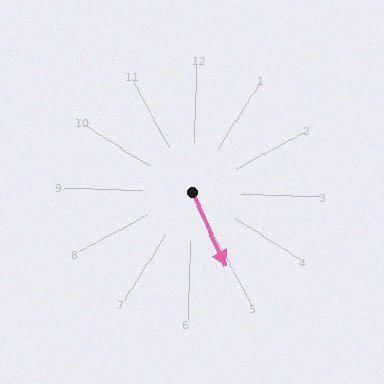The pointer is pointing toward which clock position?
Roughly 5 o'clock.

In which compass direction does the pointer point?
Southeast.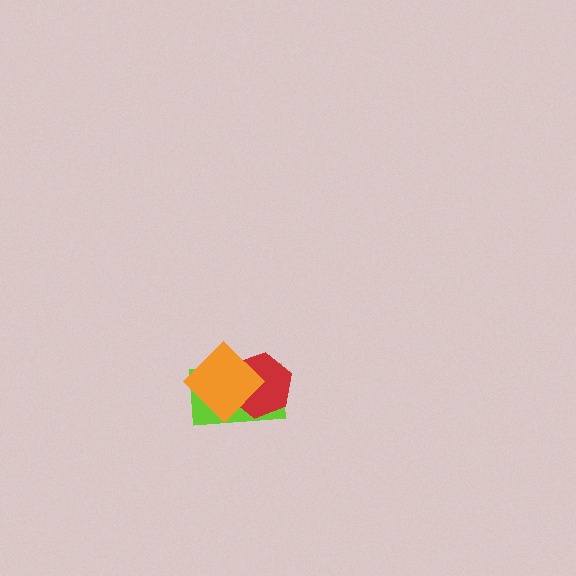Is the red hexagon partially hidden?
Yes, it is partially covered by another shape.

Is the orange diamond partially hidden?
No, no other shape covers it.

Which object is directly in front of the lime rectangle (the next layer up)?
The red hexagon is directly in front of the lime rectangle.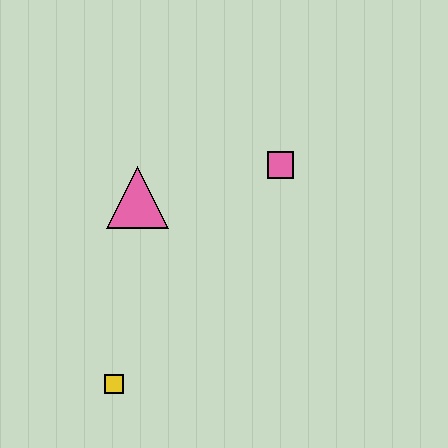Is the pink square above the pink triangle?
Yes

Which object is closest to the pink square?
The pink triangle is closest to the pink square.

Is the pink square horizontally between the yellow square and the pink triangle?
No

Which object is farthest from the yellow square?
The pink square is farthest from the yellow square.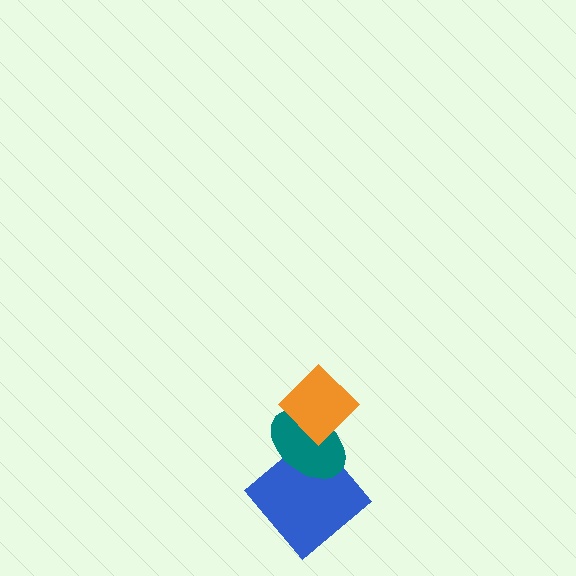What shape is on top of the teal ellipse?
The orange diamond is on top of the teal ellipse.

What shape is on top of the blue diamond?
The teal ellipse is on top of the blue diamond.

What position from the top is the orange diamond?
The orange diamond is 1st from the top.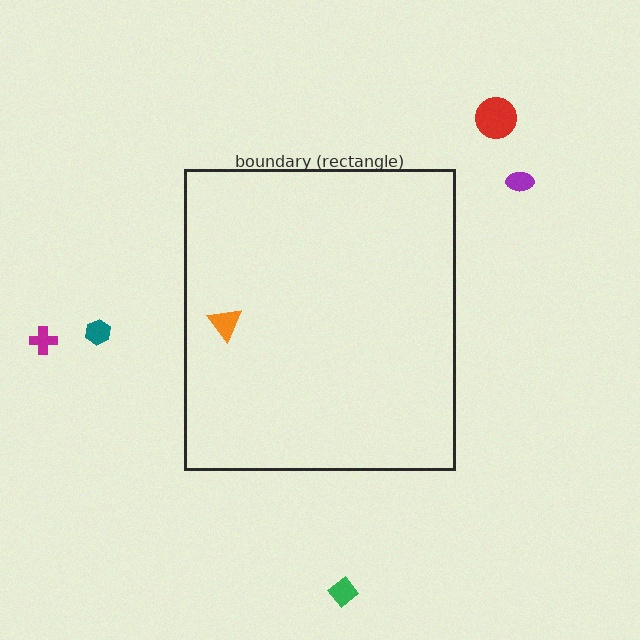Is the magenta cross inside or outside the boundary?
Outside.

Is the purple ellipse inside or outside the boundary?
Outside.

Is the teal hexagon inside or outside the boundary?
Outside.